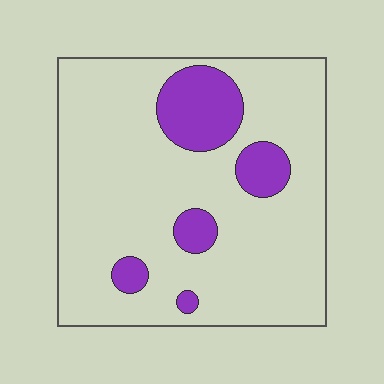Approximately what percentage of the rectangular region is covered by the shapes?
Approximately 15%.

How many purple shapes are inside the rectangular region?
5.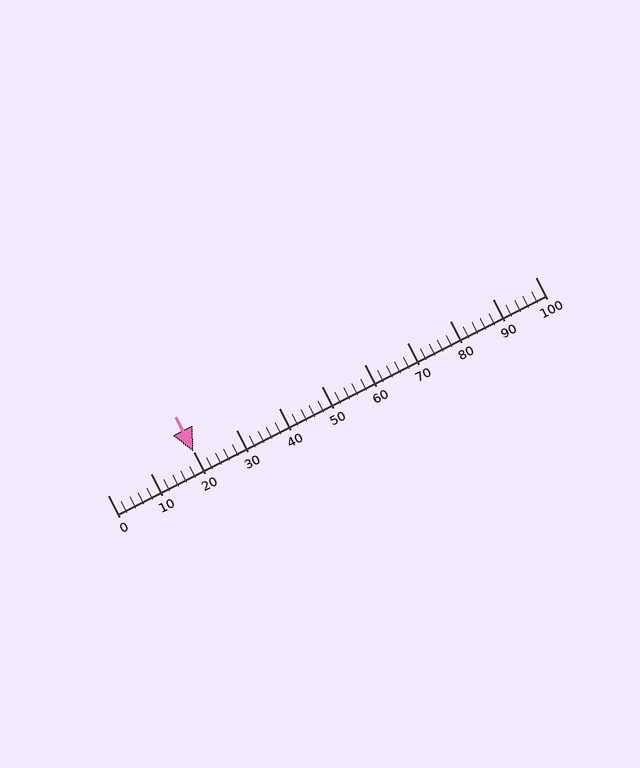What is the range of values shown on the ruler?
The ruler shows values from 0 to 100.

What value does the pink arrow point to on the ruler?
The pink arrow points to approximately 20.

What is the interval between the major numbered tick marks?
The major tick marks are spaced 10 units apart.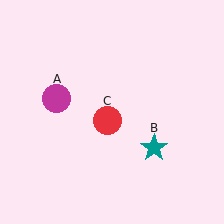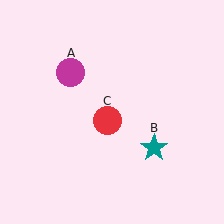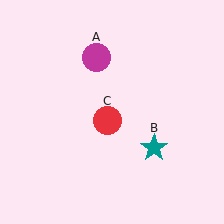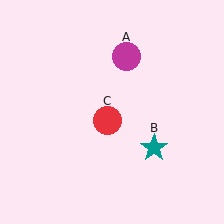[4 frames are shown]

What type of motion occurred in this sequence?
The magenta circle (object A) rotated clockwise around the center of the scene.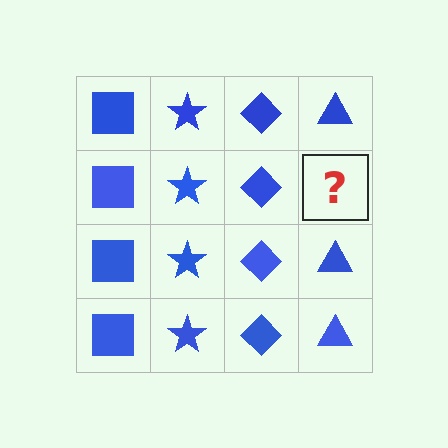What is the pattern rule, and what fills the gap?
The rule is that each column has a consistent shape. The gap should be filled with a blue triangle.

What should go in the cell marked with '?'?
The missing cell should contain a blue triangle.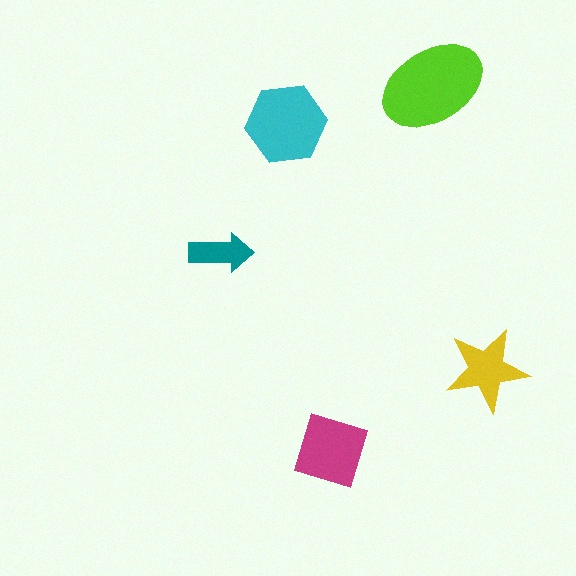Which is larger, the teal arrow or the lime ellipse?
The lime ellipse.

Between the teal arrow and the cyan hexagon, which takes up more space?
The cyan hexagon.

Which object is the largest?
The lime ellipse.